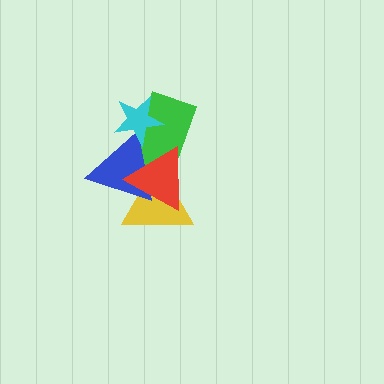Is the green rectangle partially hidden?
Yes, it is partially covered by another shape.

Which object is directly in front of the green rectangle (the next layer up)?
The blue triangle is directly in front of the green rectangle.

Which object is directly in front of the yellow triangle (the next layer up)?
The green rectangle is directly in front of the yellow triangle.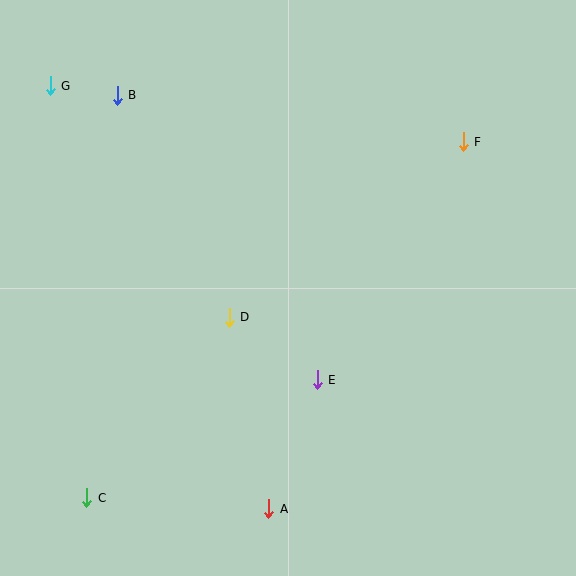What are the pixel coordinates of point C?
Point C is at (87, 498).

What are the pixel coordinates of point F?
Point F is at (463, 142).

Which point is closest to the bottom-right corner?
Point A is closest to the bottom-right corner.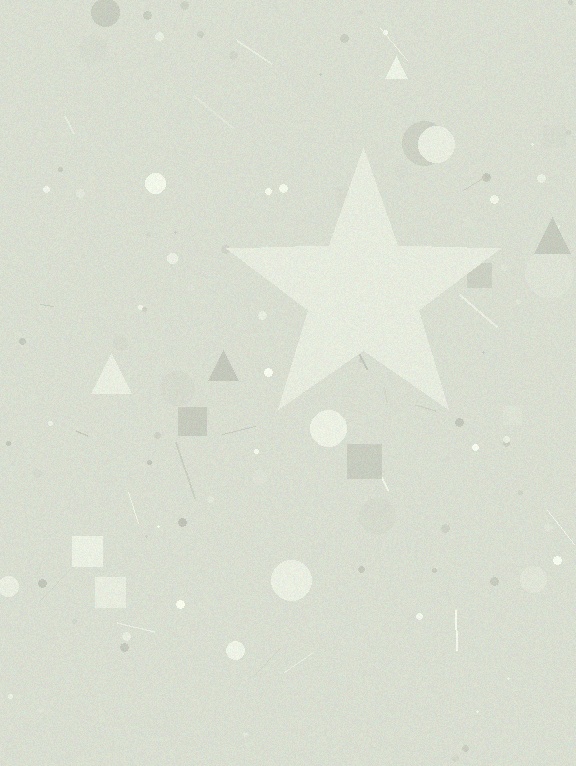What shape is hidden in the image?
A star is hidden in the image.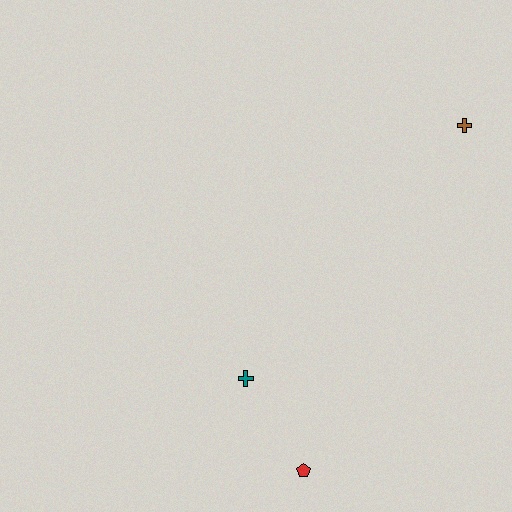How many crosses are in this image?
There are 2 crosses.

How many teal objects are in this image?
There is 1 teal object.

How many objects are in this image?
There are 3 objects.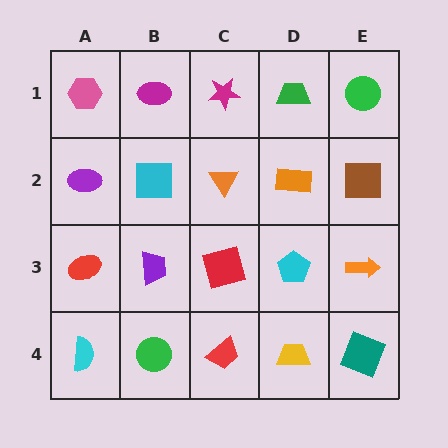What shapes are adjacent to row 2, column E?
A green circle (row 1, column E), an orange arrow (row 3, column E), an orange rectangle (row 2, column D).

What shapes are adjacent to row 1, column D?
An orange rectangle (row 2, column D), a magenta star (row 1, column C), a green circle (row 1, column E).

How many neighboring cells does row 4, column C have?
3.